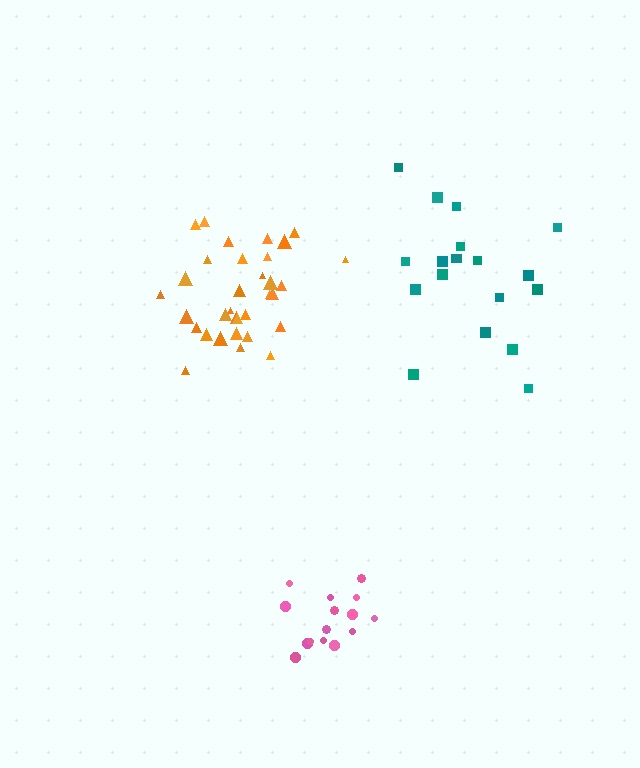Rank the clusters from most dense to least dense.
orange, pink, teal.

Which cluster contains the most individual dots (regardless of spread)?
Orange (33).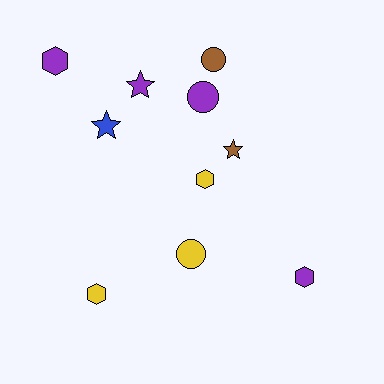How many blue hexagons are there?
There are no blue hexagons.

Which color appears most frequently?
Purple, with 4 objects.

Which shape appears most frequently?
Hexagon, with 4 objects.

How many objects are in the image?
There are 10 objects.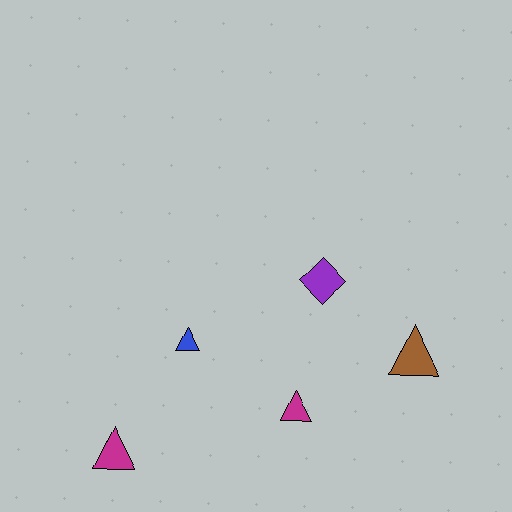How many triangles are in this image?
There are 4 triangles.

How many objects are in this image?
There are 5 objects.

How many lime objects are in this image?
There are no lime objects.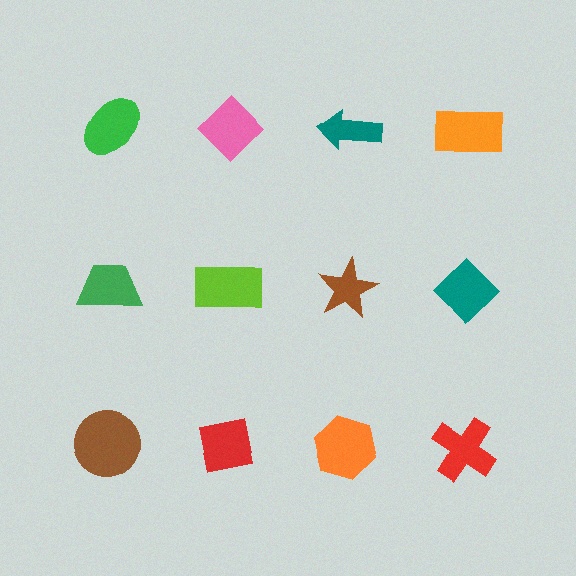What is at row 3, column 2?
A red square.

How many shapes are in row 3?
4 shapes.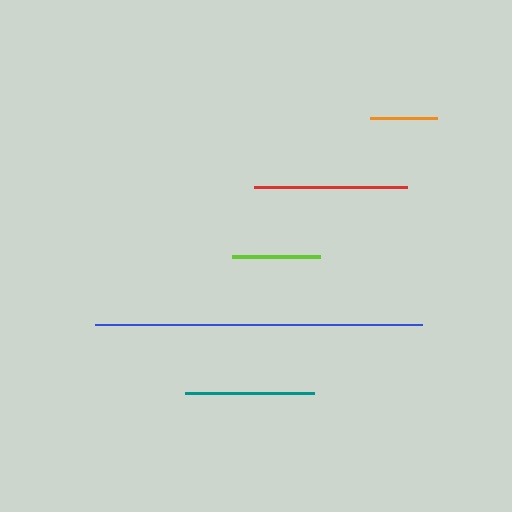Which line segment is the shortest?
The orange line is the shortest at approximately 67 pixels.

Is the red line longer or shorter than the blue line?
The blue line is longer than the red line.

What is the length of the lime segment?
The lime segment is approximately 88 pixels long.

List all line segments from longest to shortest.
From longest to shortest: blue, red, teal, lime, orange.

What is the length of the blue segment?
The blue segment is approximately 327 pixels long.